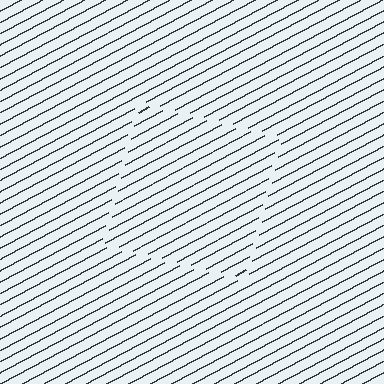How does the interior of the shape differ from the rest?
The interior of the shape contains the same grating, shifted by half a period — the contour is defined by the phase discontinuity where line-ends from the inner and outer gratings abut.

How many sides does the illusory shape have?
4 sides — the line-ends trace a square.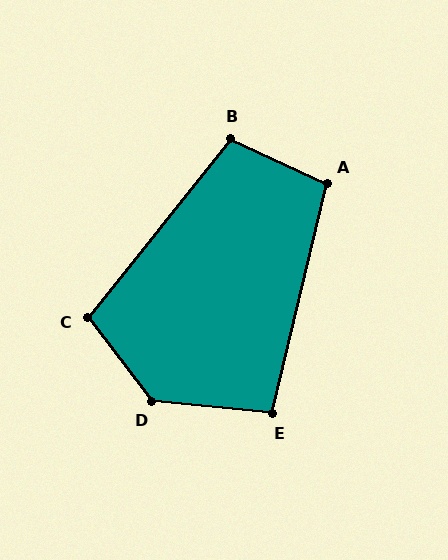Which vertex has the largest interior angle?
D, at approximately 133 degrees.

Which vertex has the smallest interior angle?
E, at approximately 98 degrees.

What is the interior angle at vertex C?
Approximately 104 degrees (obtuse).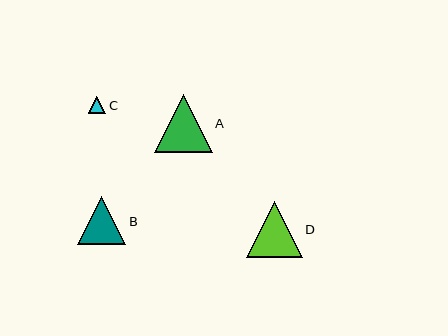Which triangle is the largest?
Triangle A is the largest with a size of approximately 58 pixels.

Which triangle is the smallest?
Triangle C is the smallest with a size of approximately 17 pixels.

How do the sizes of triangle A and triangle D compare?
Triangle A and triangle D are approximately the same size.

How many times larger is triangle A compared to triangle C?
Triangle A is approximately 3.4 times the size of triangle C.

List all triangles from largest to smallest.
From largest to smallest: A, D, B, C.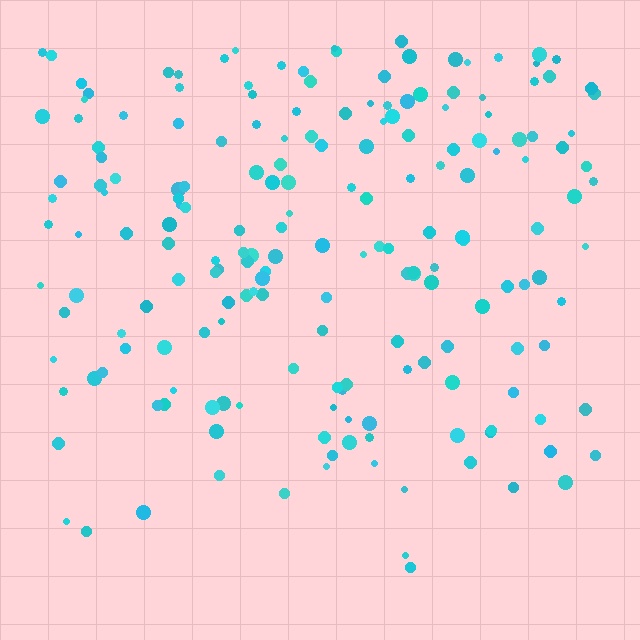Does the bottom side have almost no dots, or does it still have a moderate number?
Still a moderate number, just noticeably fewer than the top.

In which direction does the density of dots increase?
From bottom to top, with the top side densest.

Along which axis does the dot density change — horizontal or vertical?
Vertical.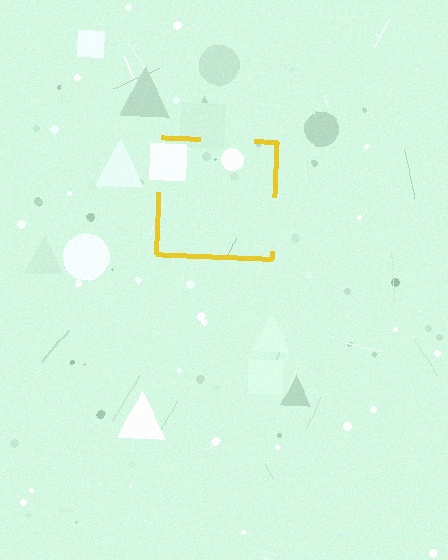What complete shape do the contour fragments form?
The contour fragments form a square.